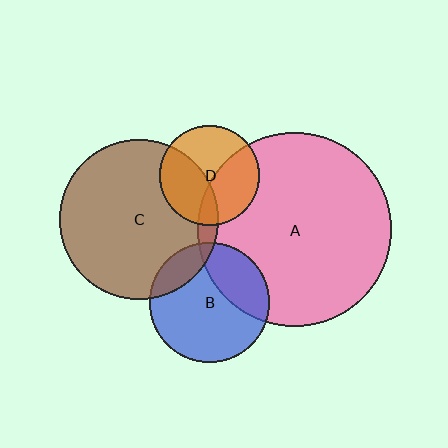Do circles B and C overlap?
Yes.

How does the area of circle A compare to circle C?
Approximately 1.5 times.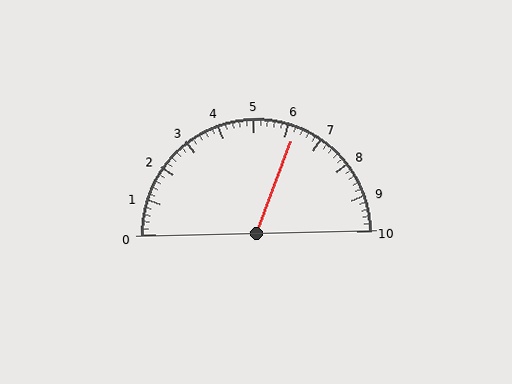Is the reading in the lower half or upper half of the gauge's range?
The reading is in the upper half of the range (0 to 10).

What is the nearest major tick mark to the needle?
The nearest major tick mark is 6.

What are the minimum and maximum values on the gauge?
The gauge ranges from 0 to 10.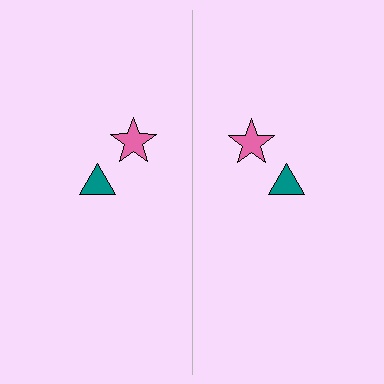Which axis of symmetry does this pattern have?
The pattern has a vertical axis of symmetry running through the center of the image.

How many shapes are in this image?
There are 4 shapes in this image.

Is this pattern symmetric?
Yes, this pattern has bilateral (reflection) symmetry.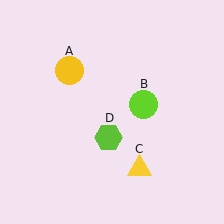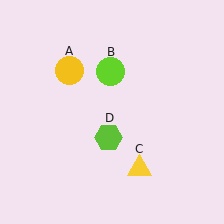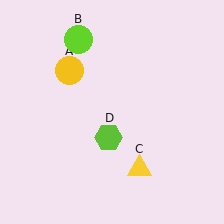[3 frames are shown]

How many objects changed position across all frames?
1 object changed position: lime circle (object B).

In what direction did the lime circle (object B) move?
The lime circle (object B) moved up and to the left.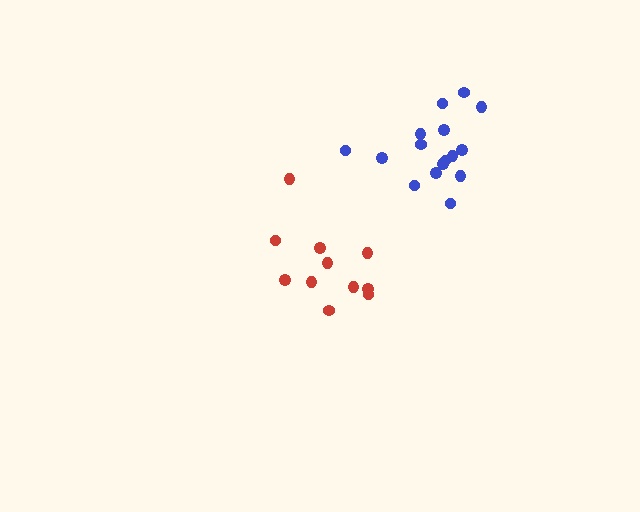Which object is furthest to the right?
The blue cluster is rightmost.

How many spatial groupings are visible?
There are 2 spatial groupings.